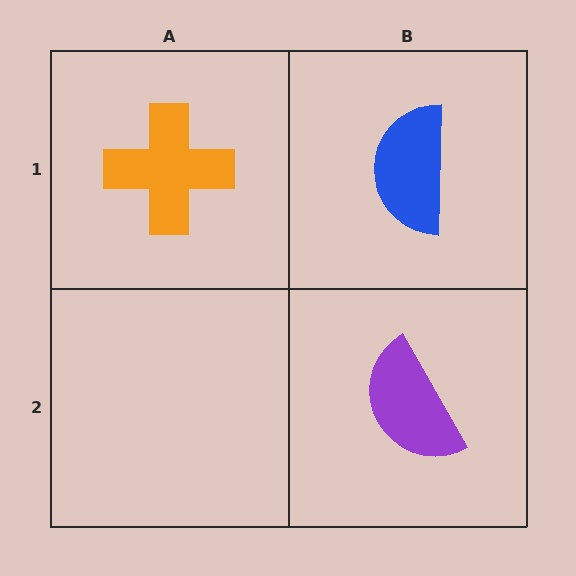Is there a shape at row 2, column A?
No, that cell is empty.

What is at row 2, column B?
A purple semicircle.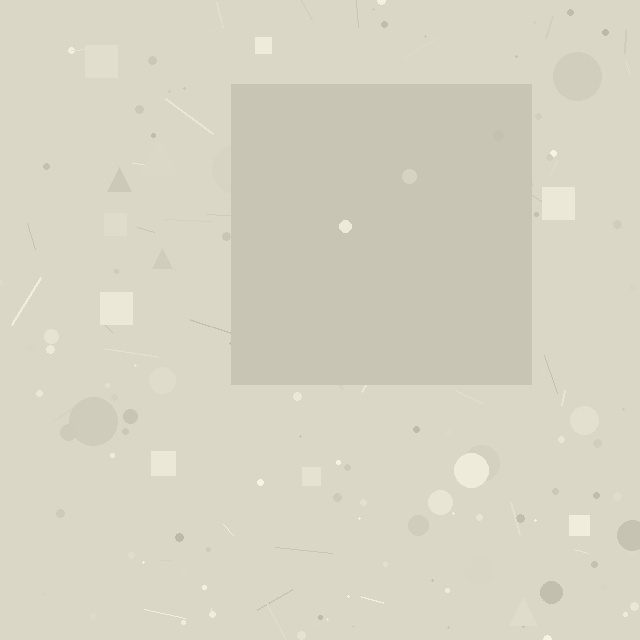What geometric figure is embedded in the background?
A square is embedded in the background.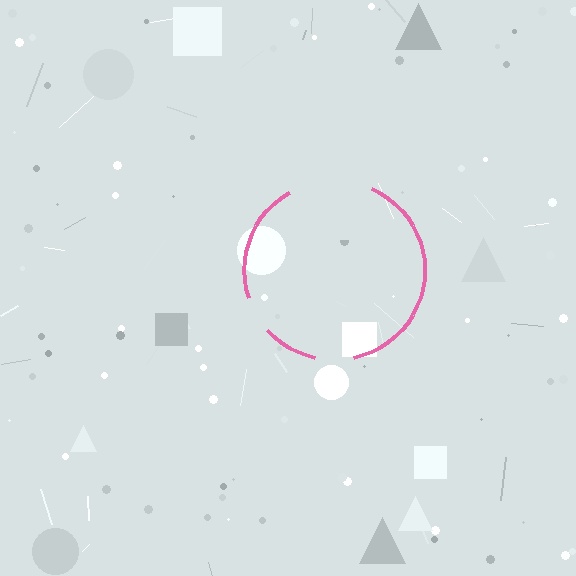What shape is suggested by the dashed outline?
The dashed outline suggests a circle.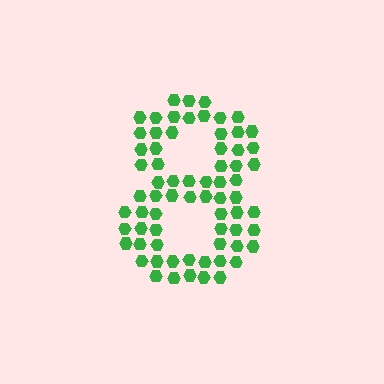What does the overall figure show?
The overall figure shows the digit 8.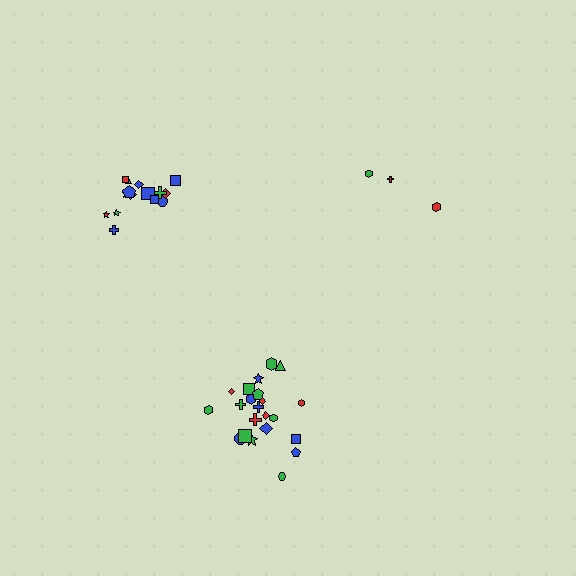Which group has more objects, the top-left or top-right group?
The top-left group.